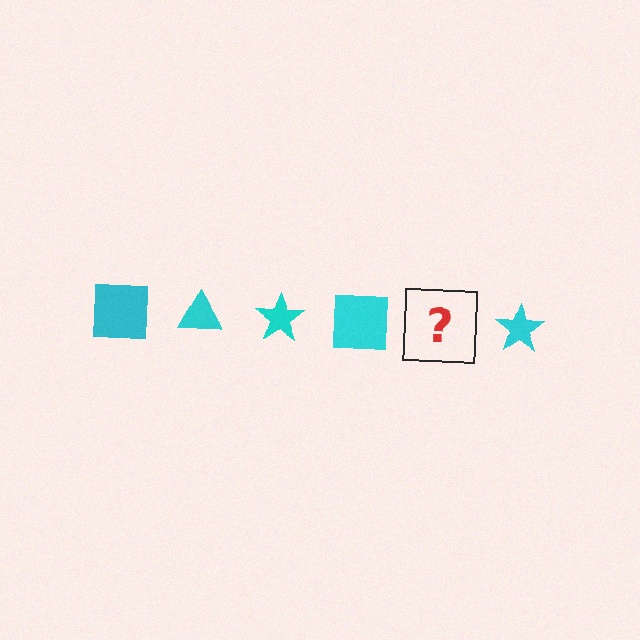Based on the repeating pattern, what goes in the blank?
The blank should be a cyan triangle.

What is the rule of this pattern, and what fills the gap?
The rule is that the pattern cycles through square, triangle, star shapes in cyan. The gap should be filled with a cyan triangle.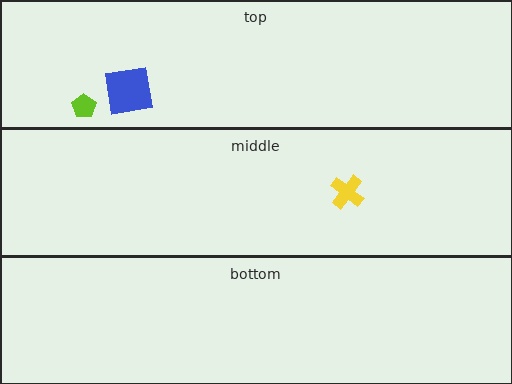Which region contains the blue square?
The top region.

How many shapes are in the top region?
2.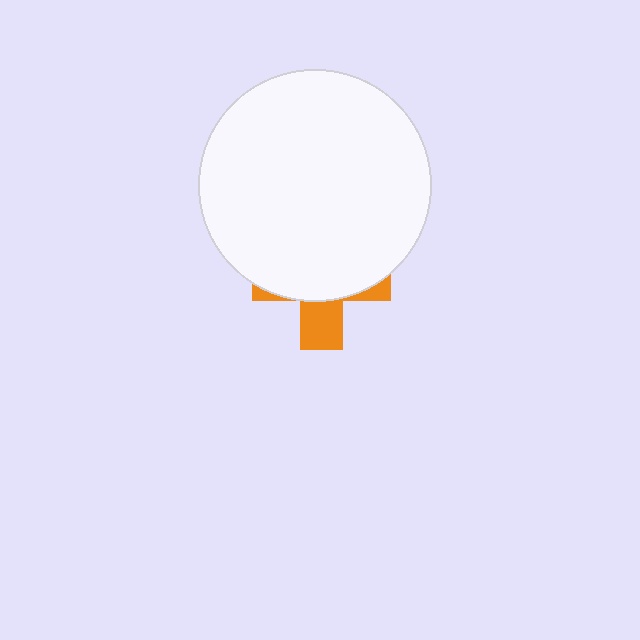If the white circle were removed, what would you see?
You would see the complete orange cross.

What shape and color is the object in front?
The object in front is a white circle.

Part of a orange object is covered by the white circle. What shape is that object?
It is a cross.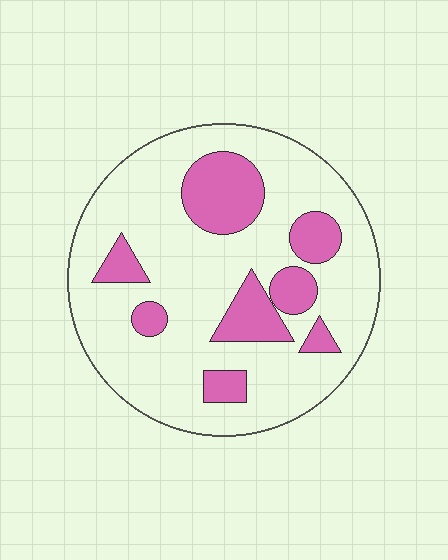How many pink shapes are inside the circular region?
8.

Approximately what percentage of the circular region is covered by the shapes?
Approximately 25%.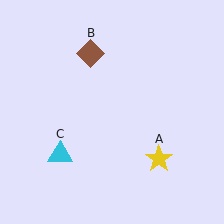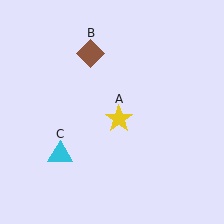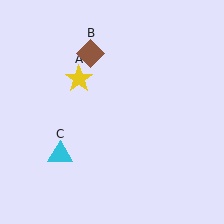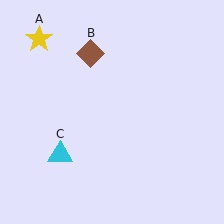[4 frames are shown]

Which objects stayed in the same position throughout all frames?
Brown diamond (object B) and cyan triangle (object C) remained stationary.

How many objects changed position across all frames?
1 object changed position: yellow star (object A).